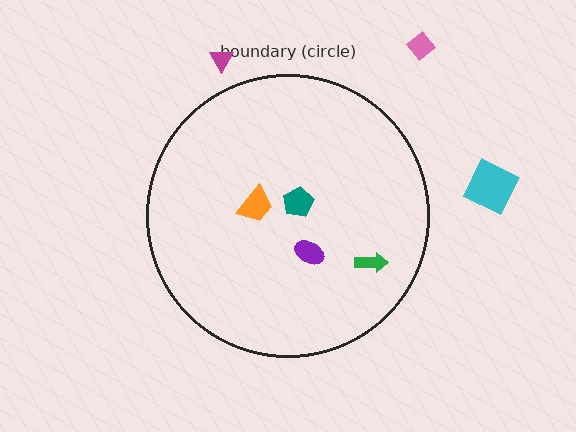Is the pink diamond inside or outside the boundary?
Outside.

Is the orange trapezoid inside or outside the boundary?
Inside.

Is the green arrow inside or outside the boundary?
Inside.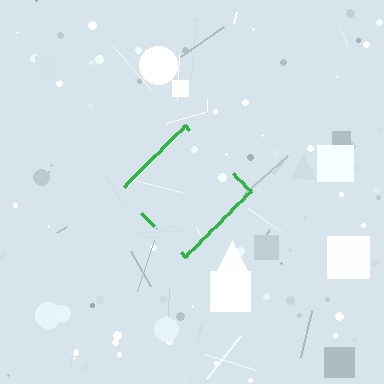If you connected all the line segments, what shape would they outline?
They would outline a diamond.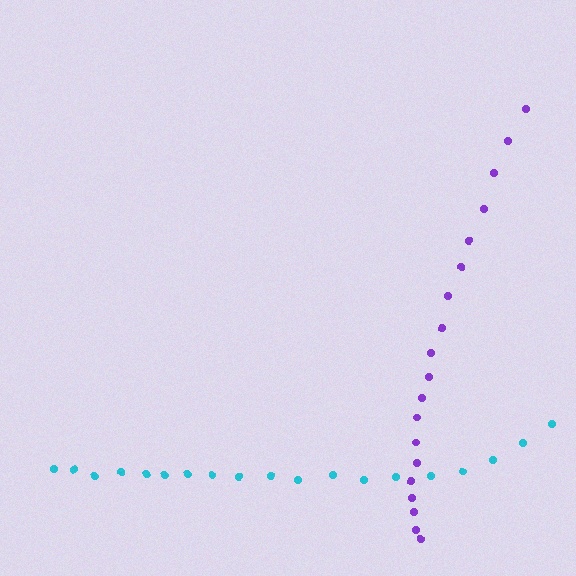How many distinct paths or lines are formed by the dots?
There are 2 distinct paths.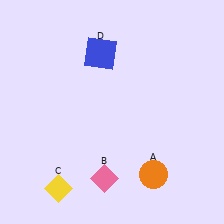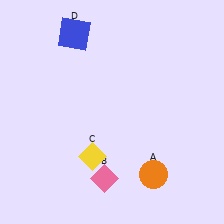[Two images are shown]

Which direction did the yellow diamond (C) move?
The yellow diamond (C) moved right.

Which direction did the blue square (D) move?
The blue square (D) moved left.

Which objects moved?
The objects that moved are: the yellow diamond (C), the blue square (D).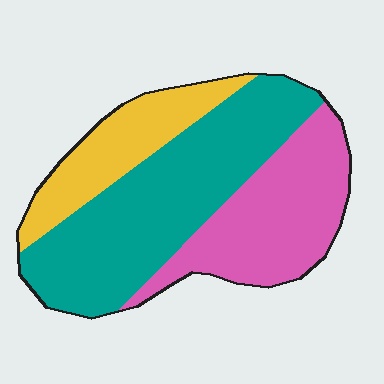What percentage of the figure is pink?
Pink takes up between a quarter and a half of the figure.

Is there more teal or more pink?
Teal.